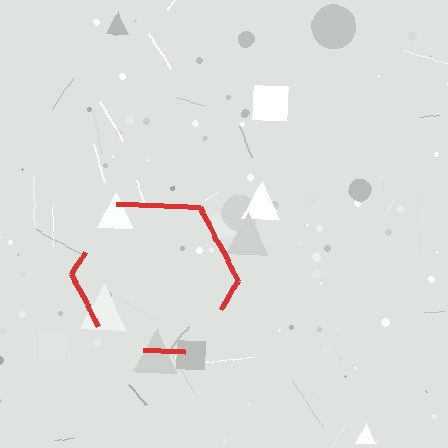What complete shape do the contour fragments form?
The contour fragments form a hexagon.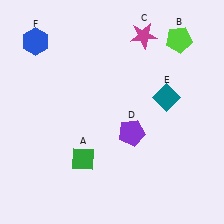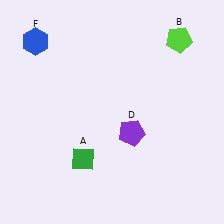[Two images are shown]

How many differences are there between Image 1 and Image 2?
There are 2 differences between the two images.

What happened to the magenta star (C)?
The magenta star (C) was removed in Image 2. It was in the top-right area of Image 1.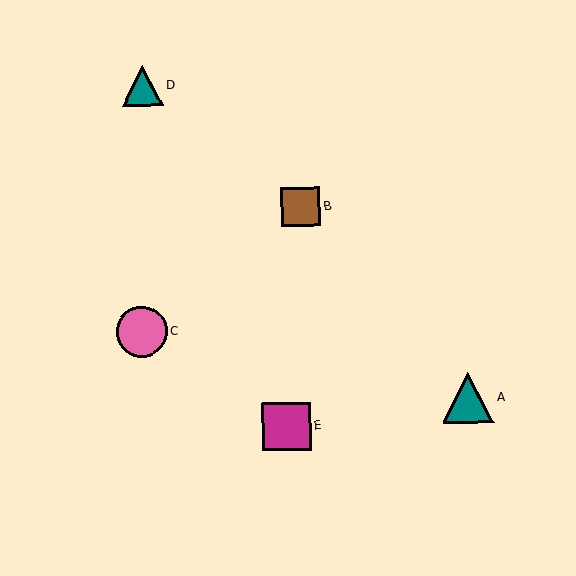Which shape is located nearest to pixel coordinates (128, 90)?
The teal triangle (labeled D) at (143, 86) is nearest to that location.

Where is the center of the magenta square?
The center of the magenta square is at (287, 426).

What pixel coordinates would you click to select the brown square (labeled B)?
Click at (301, 207) to select the brown square B.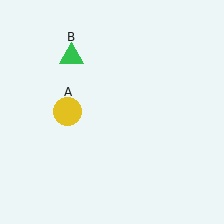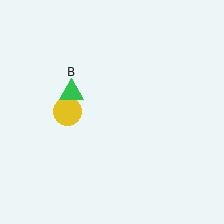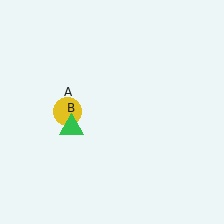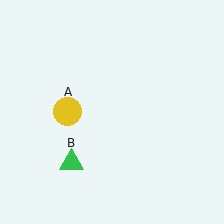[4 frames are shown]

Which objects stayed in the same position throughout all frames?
Yellow circle (object A) remained stationary.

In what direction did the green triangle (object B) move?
The green triangle (object B) moved down.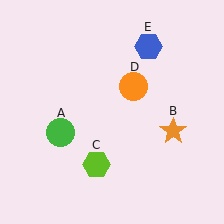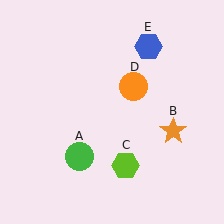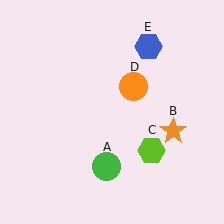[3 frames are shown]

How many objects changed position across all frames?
2 objects changed position: green circle (object A), lime hexagon (object C).